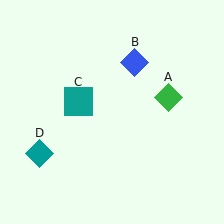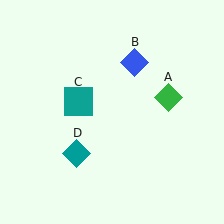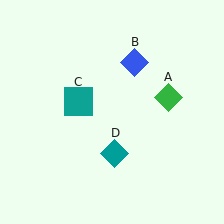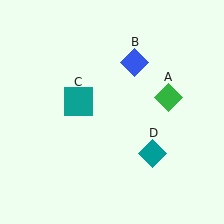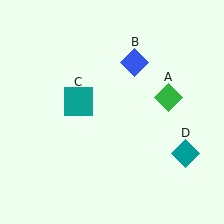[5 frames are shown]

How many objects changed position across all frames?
1 object changed position: teal diamond (object D).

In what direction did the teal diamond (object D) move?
The teal diamond (object D) moved right.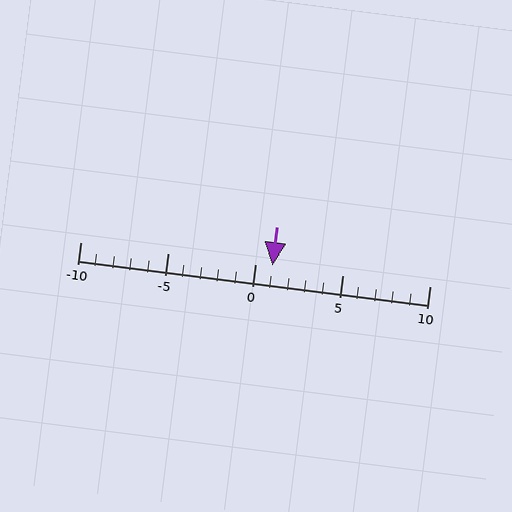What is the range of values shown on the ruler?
The ruler shows values from -10 to 10.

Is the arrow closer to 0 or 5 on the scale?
The arrow is closer to 0.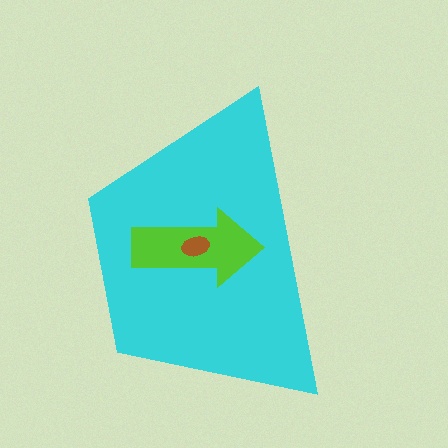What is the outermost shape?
The cyan trapezoid.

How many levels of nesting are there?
3.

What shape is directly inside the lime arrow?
The brown ellipse.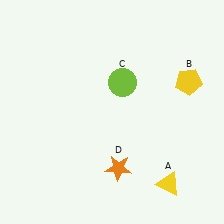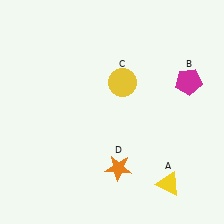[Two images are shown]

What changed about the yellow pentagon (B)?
In Image 1, B is yellow. In Image 2, it changed to magenta.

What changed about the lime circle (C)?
In Image 1, C is lime. In Image 2, it changed to yellow.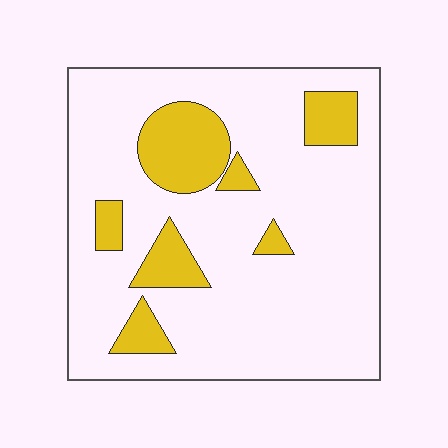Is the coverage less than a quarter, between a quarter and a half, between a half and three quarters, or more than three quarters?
Less than a quarter.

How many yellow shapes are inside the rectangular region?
7.